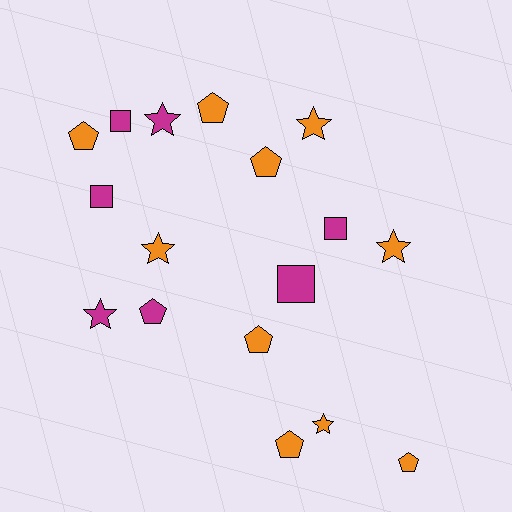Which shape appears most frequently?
Pentagon, with 7 objects.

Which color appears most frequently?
Orange, with 10 objects.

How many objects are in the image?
There are 17 objects.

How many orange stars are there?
There are 4 orange stars.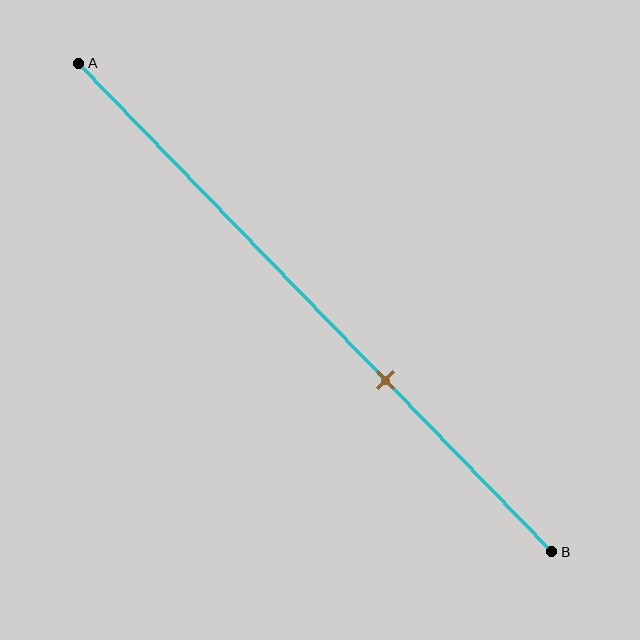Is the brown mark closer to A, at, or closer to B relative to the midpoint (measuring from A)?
The brown mark is closer to point B than the midpoint of segment AB.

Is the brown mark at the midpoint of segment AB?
No, the mark is at about 65% from A, not at the 50% midpoint.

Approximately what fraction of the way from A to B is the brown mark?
The brown mark is approximately 65% of the way from A to B.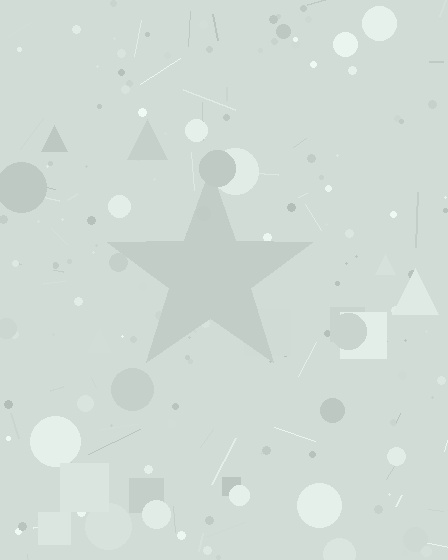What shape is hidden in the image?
A star is hidden in the image.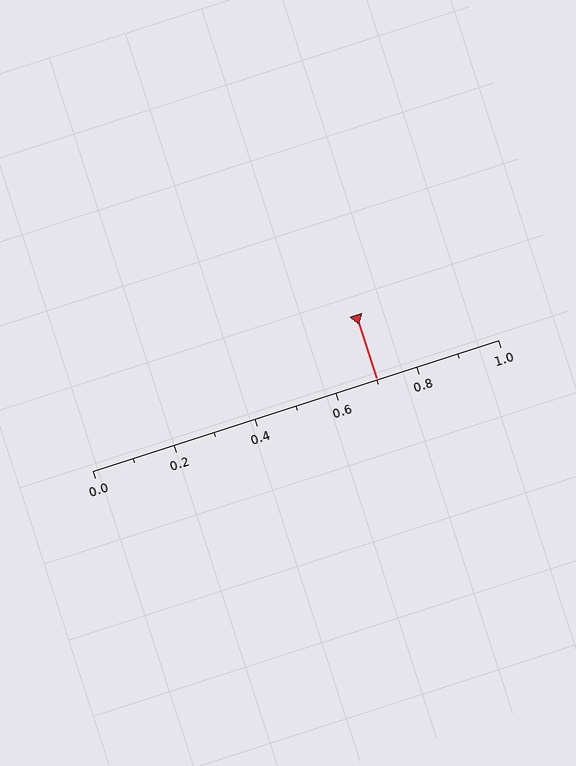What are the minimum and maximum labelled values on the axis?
The axis runs from 0.0 to 1.0.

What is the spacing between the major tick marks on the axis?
The major ticks are spaced 0.2 apart.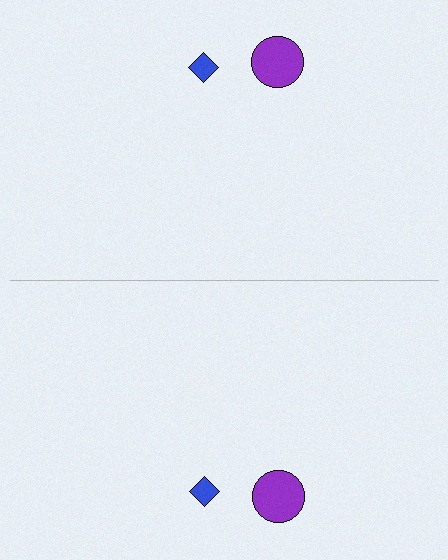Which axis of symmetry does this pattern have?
The pattern has a horizontal axis of symmetry running through the center of the image.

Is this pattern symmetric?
Yes, this pattern has bilateral (reflection) symmetry.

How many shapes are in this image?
There are 4 shapes in this image.